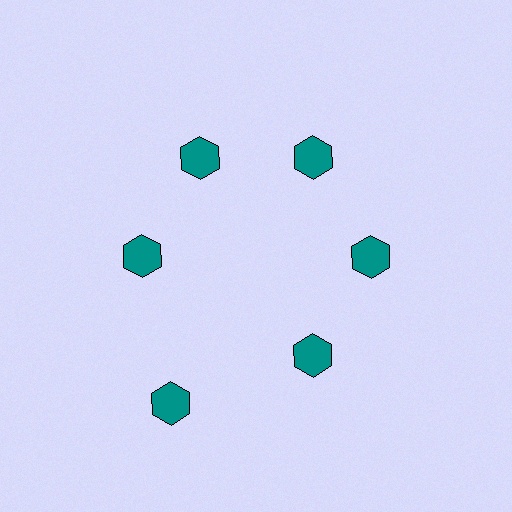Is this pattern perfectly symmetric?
No. The 6 teal hexagons are arranged in a ring, but one element near the 7 o'clock position is pushed outward from the center, breaking the 6-fold rotational symmetry.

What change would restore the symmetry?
The symmetry would be restored by moving it inward, back onto the ring so that all 6 hexagons sit at equal angles and equal distance from the center.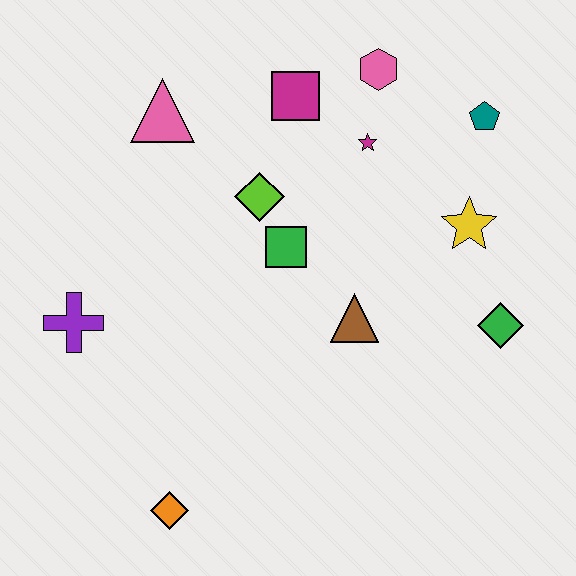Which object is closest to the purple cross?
The orange diamond is closest to the purple cross.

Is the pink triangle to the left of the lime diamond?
Yes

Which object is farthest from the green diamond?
The purple cross is farthest from the green diamond.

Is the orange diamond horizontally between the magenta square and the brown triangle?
No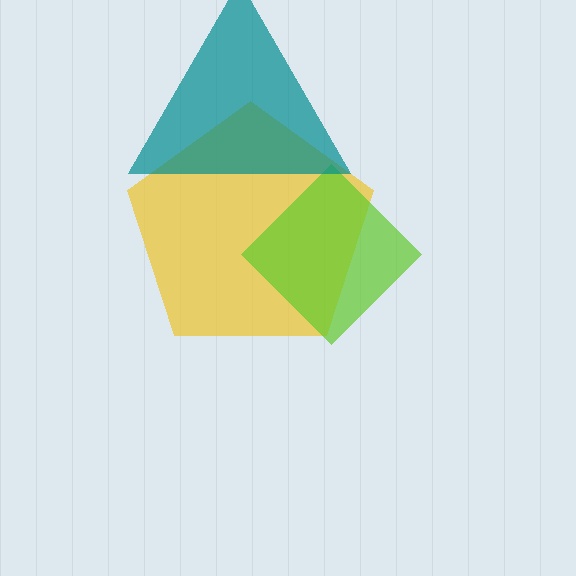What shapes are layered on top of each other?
The layered shapes are: a yellow pentagon, a lime diamond, a teal triangle.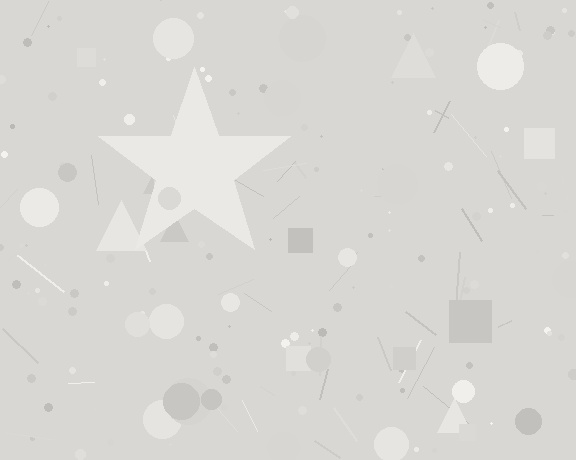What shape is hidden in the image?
A star is hidden in the image.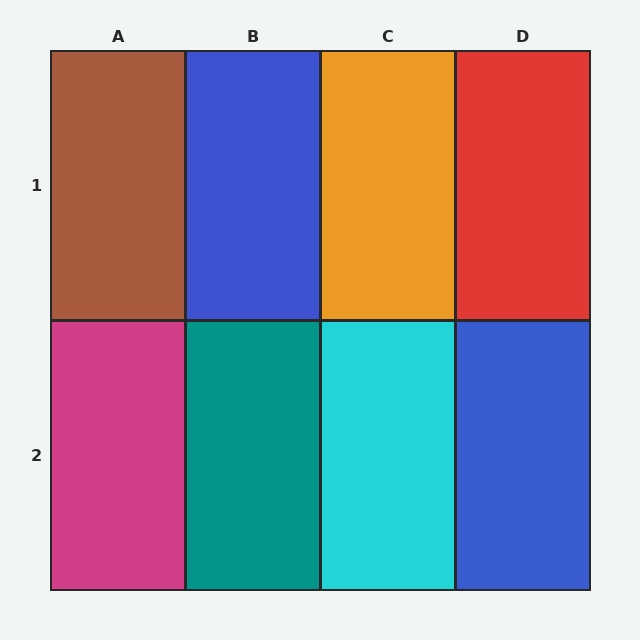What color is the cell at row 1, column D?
Red.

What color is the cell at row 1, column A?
Brown.